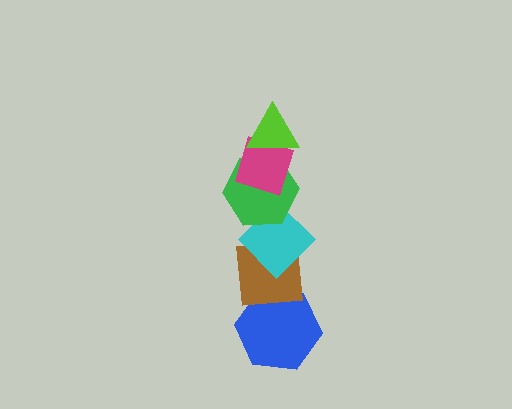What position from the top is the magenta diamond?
The magenta diamond is 2nd from the top.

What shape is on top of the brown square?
The cyan diamond is on top of the brown square.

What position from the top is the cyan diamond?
The cyan diamond is 4th from the top.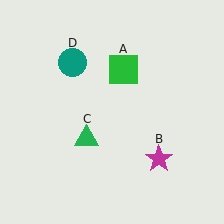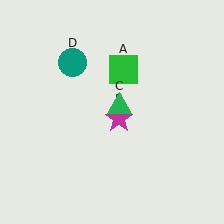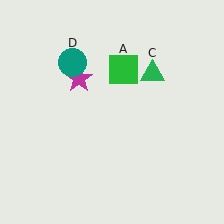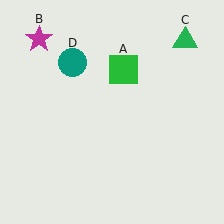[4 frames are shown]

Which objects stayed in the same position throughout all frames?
Green square (object A) and teal circle (object D) remained stationary.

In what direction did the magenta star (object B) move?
The magenta star (object B) moved up and to the left.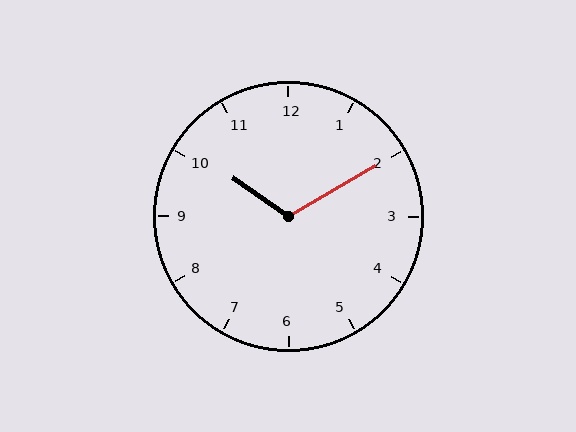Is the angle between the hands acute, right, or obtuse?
It is obtuse.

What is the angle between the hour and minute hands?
Approximately 115 degrees.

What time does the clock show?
10:10.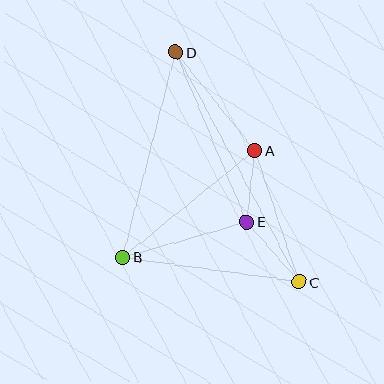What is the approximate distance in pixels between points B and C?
The distance between B and C is approximately 178 pixels.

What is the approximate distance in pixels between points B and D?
The distance between B and D is approximately 212 pixels.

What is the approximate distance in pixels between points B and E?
The distance between B and E is approximately 129 pixels.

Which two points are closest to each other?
Points A and E are closest to each other.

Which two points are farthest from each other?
Points C and D are farthest from each other.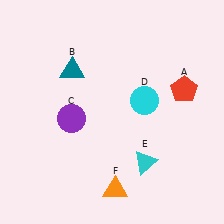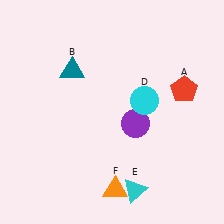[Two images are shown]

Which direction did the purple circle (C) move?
The purple circle (C) moved right.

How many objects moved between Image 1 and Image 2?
2 objects moved between the two images.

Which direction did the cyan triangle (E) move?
The cyan triangle (E) moved down.